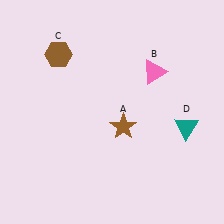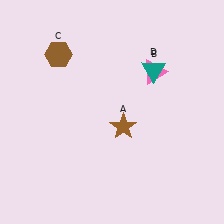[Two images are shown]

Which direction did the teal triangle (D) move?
The teal triangle (D) moved up.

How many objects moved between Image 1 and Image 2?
1 object moved between the two images.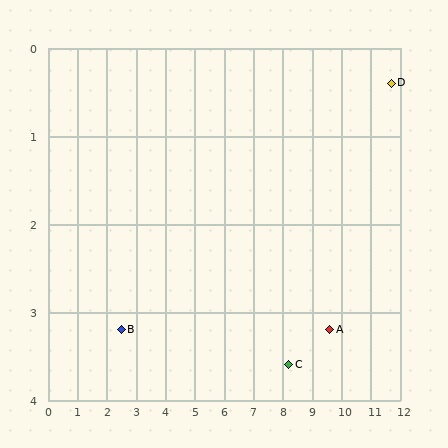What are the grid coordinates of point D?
Point D is at approximately (11.7, 0.4).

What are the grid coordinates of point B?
Point B is at approximately (2.5, 3.2).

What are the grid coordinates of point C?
Point C is at approximately (8.2, 3.6).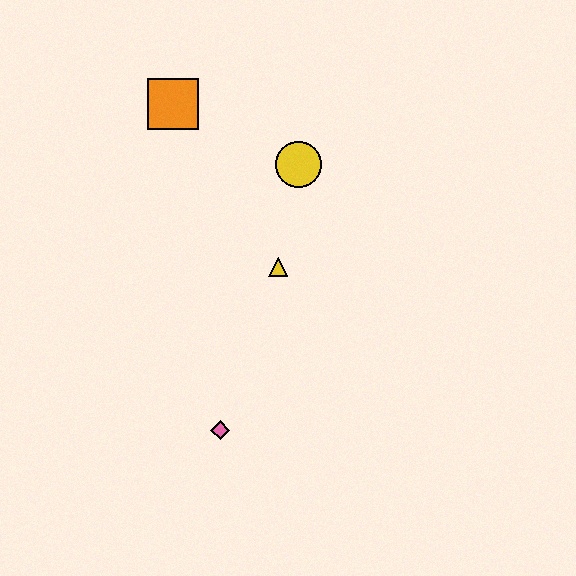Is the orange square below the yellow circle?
No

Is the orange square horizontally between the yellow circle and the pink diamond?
No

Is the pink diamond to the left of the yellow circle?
Yes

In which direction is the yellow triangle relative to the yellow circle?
The yellow triangle is below the yellow circle.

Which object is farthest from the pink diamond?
The orange square is farthest from the pink diamond.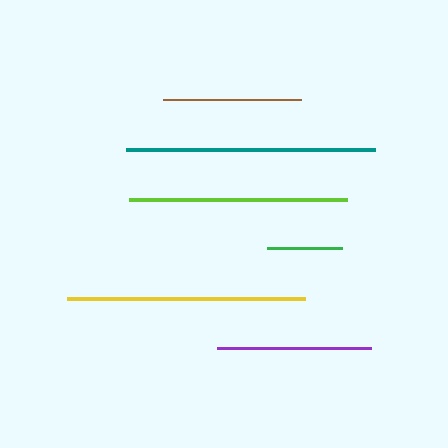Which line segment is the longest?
The teal line is the longest at approximately 249 pixels.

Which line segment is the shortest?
The green line is the shortest at approximately 75 pixels.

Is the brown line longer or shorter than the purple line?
The purple line is longer than the brown line.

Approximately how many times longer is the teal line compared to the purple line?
The teal line is approximately 1.6 times the length of the purple line.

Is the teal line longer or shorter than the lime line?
The teal line is longer than the lime line.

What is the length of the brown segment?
The brown segment is approximately 138 pixels long.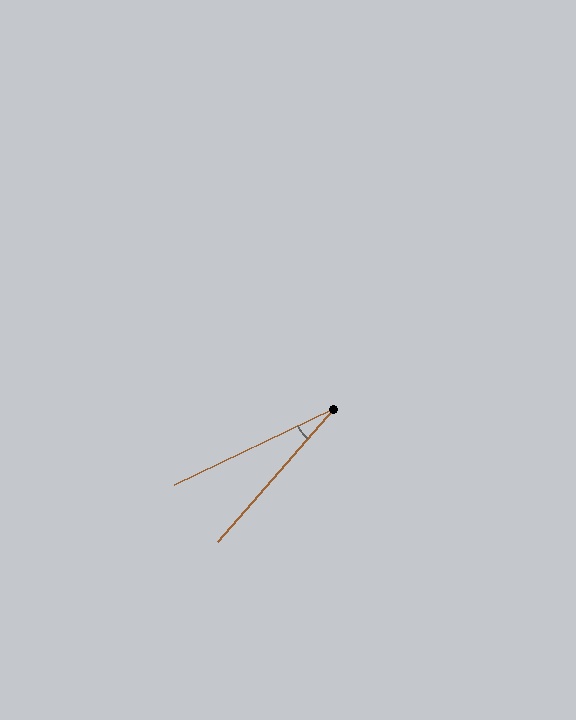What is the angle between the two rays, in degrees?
Approximately 23 degrees.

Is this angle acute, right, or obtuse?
It is acute.